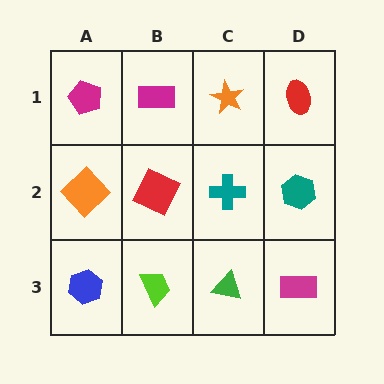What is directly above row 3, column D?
A teal hexagon.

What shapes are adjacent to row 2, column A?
A magenta pentagon (row 1, column A), a blue hexagon (row 3, column A), a red square (row 2, column B).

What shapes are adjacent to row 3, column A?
An orange diamond (row 2, column A), a lime trapezoid (row 3, column B).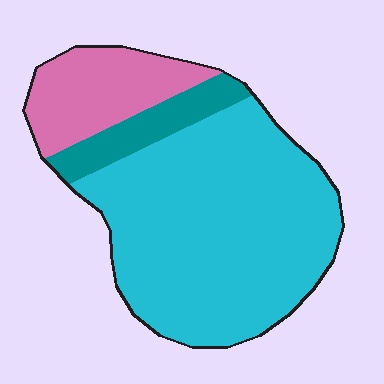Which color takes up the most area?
Cyan, at roughly 70%.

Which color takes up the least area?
Teal, at roughly 10%.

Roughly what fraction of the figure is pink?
Pink takes up about one fifth (1/5) of the figure.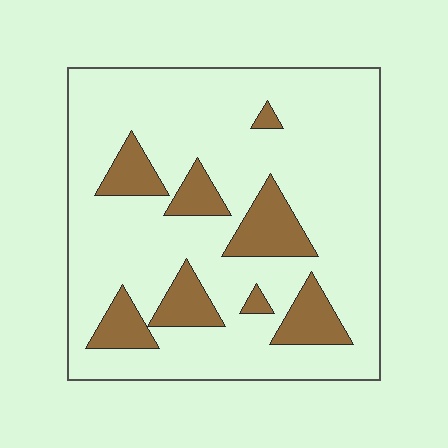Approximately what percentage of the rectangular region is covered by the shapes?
Approximately 20%.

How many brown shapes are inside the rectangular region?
8.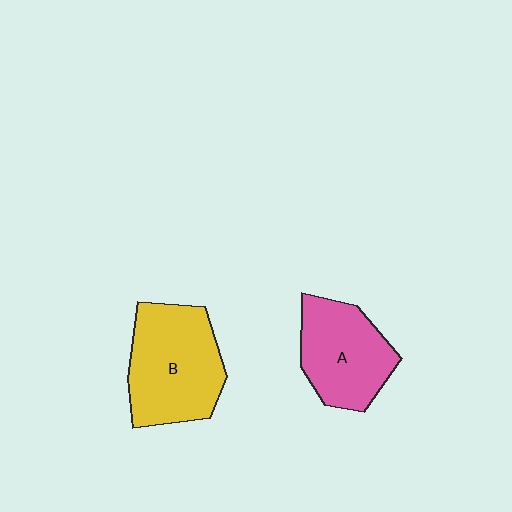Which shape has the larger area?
Shape B (yellow).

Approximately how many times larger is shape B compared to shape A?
Approximately 1.2 times.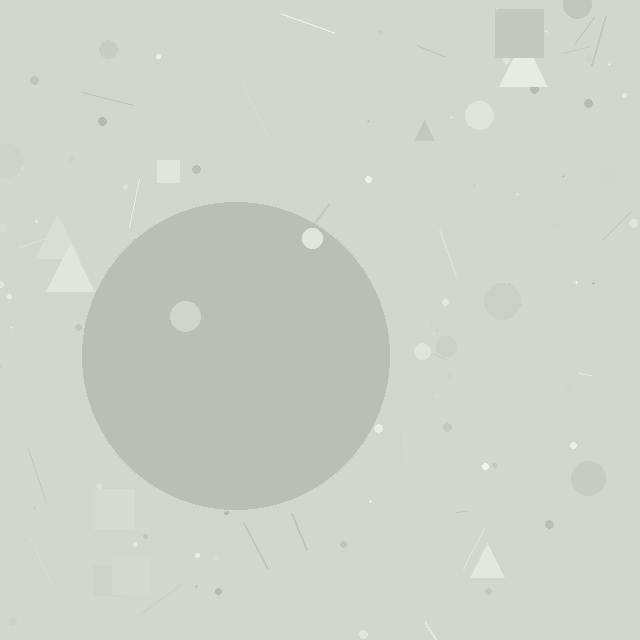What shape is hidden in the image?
A circle is hidden in the image.